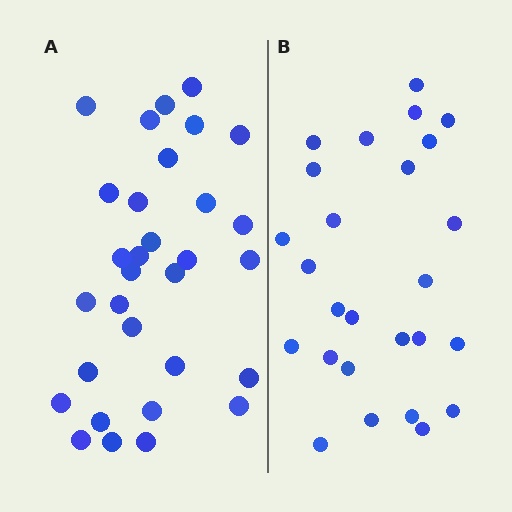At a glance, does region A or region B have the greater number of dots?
Region A (the left region) has more dots.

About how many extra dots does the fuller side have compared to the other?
Region A has about 5 more dots than region B.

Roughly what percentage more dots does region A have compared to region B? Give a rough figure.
About 20% more.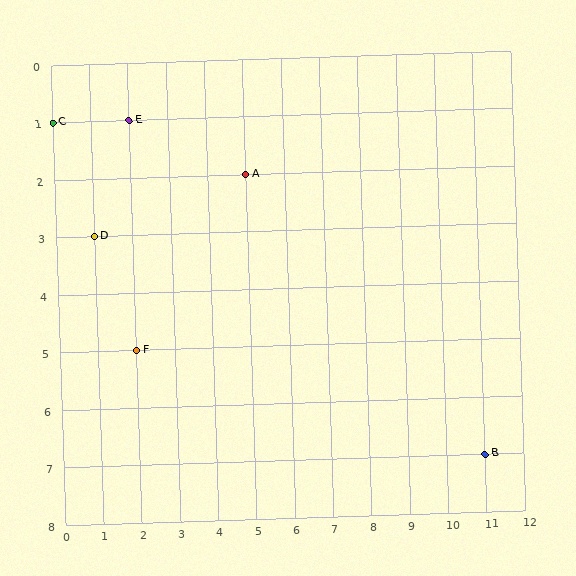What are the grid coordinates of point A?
Point A is at grid coordinates (5, 2).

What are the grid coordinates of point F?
Point F is at grid coordinates (2, 5).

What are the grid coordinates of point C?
Point C is at grid coordinates (0, 1).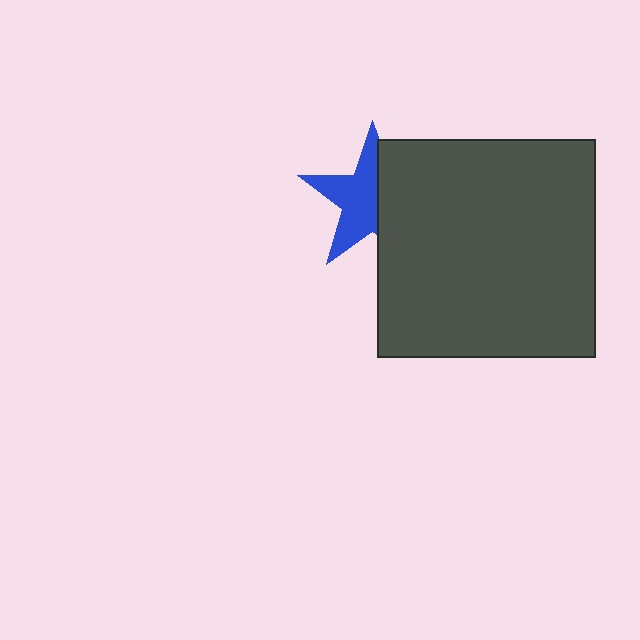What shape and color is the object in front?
The object in front is a dark gray square.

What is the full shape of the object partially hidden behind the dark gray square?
The partially hidden object is a blue star.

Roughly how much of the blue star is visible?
About half of it is visible (roughly 57%).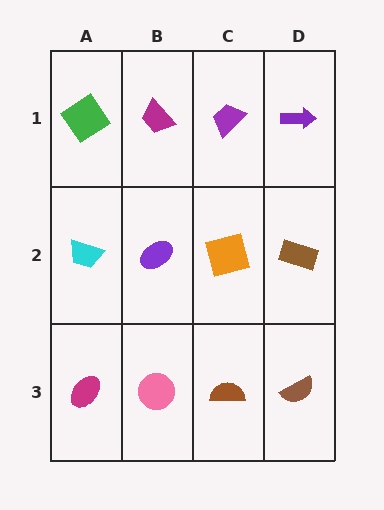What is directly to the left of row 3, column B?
A magenta ellipse.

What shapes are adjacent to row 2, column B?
A magenta trapezoid (row 1, column B), a pink circle (row 3, column B), a cyan trapezoid (row 2, column A), an orange square (row 2, column C).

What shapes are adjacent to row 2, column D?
A purple arrow (row 1, column D), a brown semicircle (row 3, column D), an orange square (row 2, column C).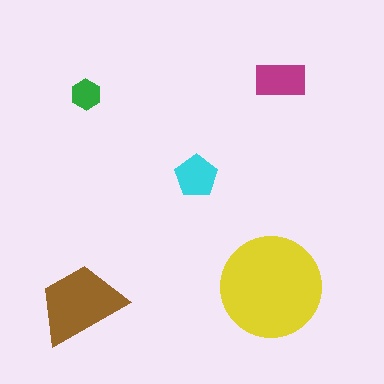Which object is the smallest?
The green hexagon.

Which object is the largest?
The yellow circle.